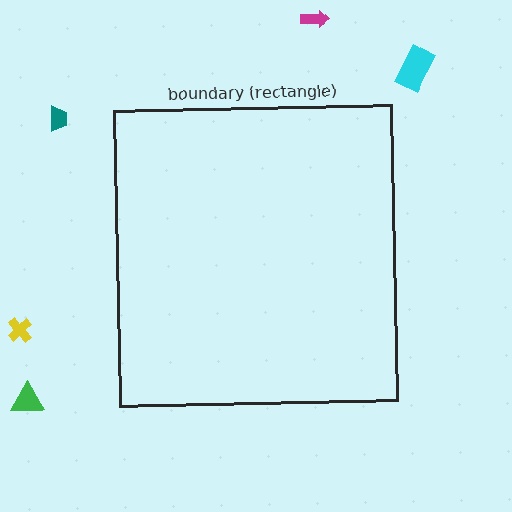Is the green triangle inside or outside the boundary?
Outside.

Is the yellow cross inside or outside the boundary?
Outside.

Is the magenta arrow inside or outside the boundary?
Outside.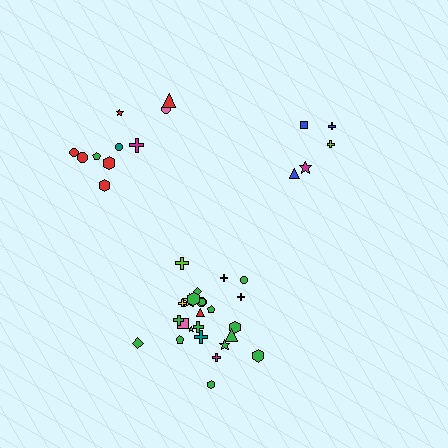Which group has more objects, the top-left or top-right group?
The top-left group.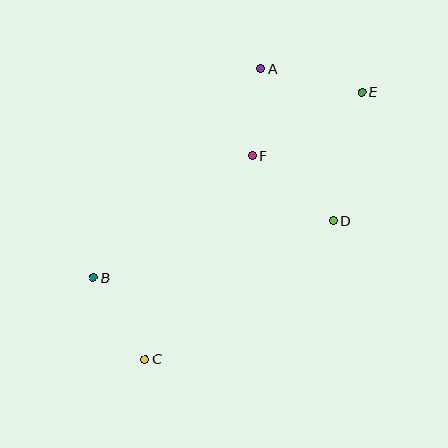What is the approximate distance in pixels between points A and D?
The distance between A and D is approximately 169 pixels.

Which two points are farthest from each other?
Points C and E are farthest from each other.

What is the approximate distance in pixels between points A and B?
The distance between A and B is approximately 268 pixels.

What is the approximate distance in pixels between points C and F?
The distance between C and F is approximately 230 pixels.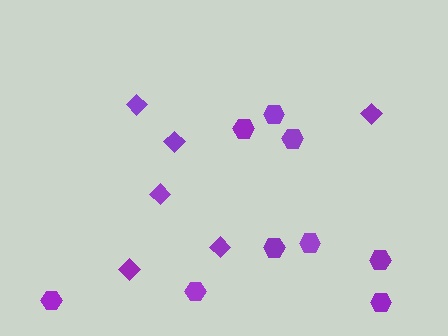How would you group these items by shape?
There are 2 groups: one group of diamonds (6) and one group of hexagons (9).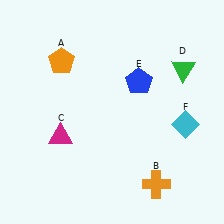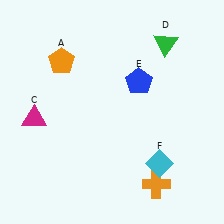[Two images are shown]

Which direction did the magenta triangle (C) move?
The magenta triangle (C) moved left.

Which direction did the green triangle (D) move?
The green triangle (D) moved up.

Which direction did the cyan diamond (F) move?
The cyan diamond (F) moved down.